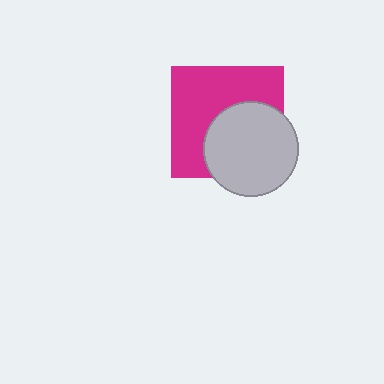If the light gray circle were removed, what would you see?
You would see the complete magenta square.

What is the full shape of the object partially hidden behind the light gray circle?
The partially hidden object is a magenta square.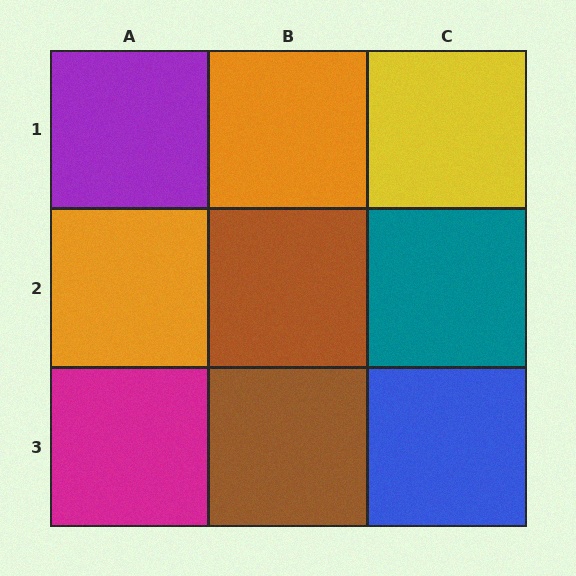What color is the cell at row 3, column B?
Brown.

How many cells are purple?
1 cell is purple.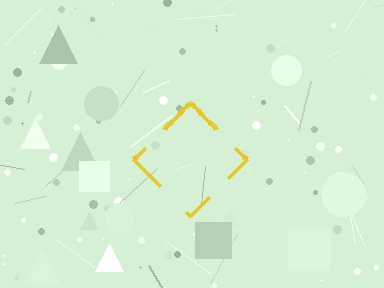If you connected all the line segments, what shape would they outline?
They would outline a diamond.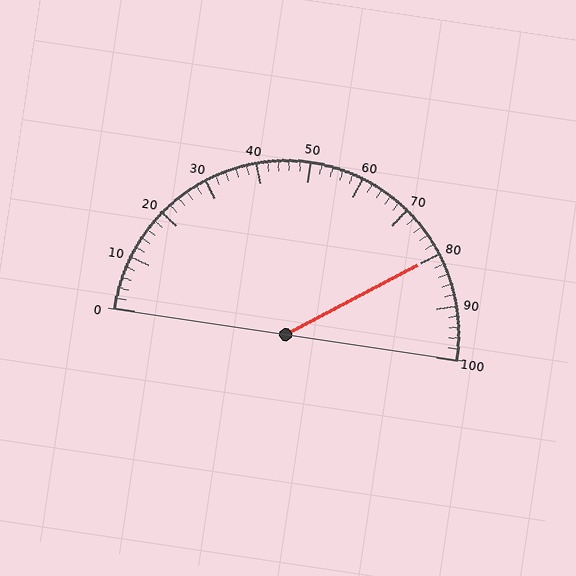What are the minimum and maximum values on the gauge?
The gauge ranges from 0 to 100.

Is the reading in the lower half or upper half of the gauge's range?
The reading is in the upper half of the range (0 to 100).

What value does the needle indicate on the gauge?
The needle indicates approximately 80.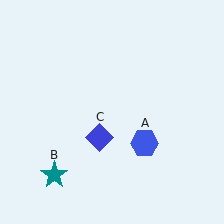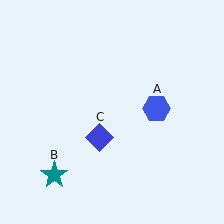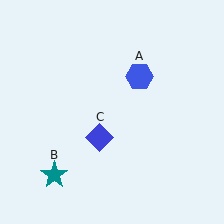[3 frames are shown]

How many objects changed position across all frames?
1 object changed position: blue hexagon (object A).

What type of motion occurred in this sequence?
The blue hexagon (object A) rotated counterclockwise around the center of the scene.